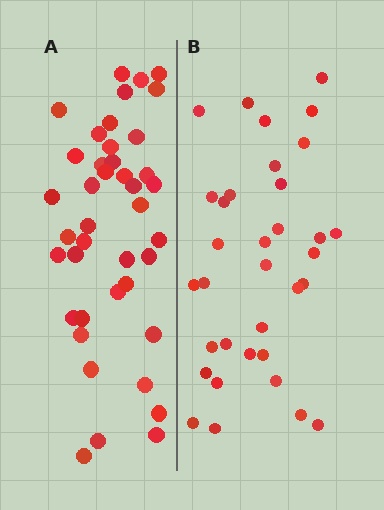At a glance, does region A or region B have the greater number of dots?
Region A (the left region) has more dots.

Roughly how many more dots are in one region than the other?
Region A has roughly 8 or so more dots than region B.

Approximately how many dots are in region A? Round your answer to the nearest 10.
About 40 dots. (The exact count is 41, which rounds to 40.)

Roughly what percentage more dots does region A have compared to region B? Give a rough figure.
About 20% more.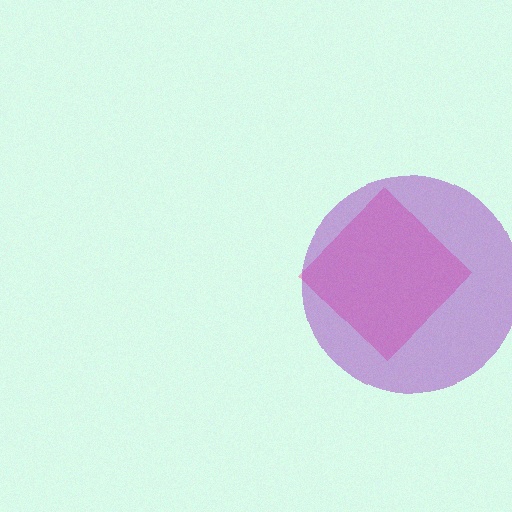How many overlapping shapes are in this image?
There are 2 overlapping shapes in the image.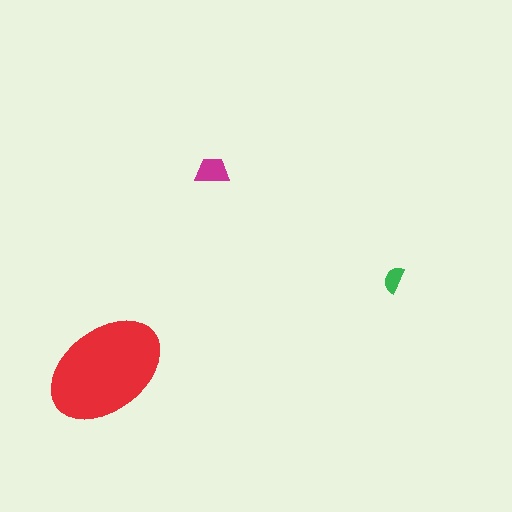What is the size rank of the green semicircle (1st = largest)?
3rd.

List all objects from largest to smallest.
The red ellipse, the magenta trapezoid, the green semicircle.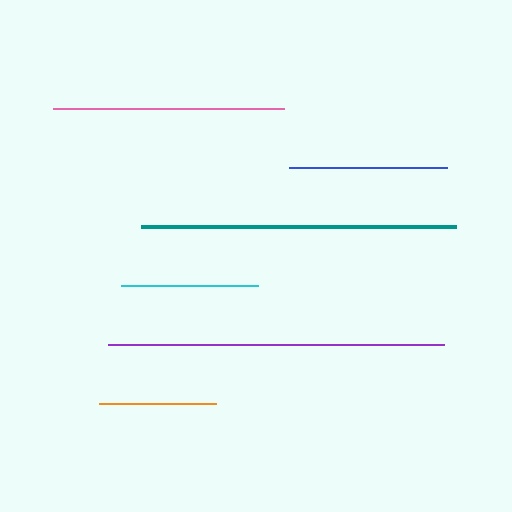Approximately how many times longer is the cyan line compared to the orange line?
The cyan line is approximately 1.2 times the length of the orange line.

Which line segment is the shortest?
The orange line is the shortest at approximately 117 pixels.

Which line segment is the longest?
The purple line is the longest at approximately 335 pixels.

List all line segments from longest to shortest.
From longest to shortest: purple, teal, pink, blue, cyan, orange.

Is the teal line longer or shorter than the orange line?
The teal line is longer than the orange line.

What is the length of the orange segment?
The orange segment is approximately 117 pixels long.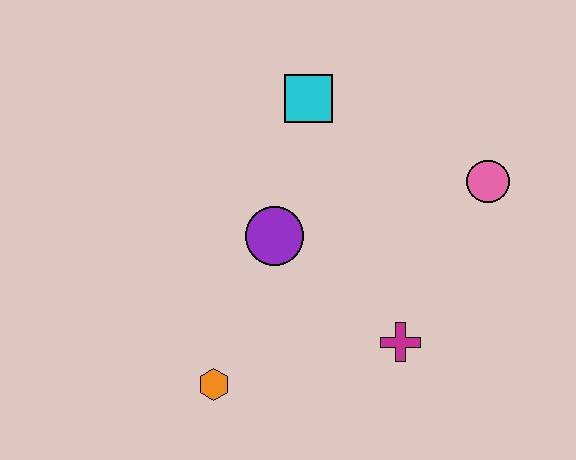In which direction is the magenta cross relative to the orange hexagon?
The magenta cross is to the right of the orange hexagon.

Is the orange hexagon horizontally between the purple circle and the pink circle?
No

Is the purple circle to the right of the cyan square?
No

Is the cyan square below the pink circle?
No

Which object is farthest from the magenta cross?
The cyan square is farthest from the magenta cross.